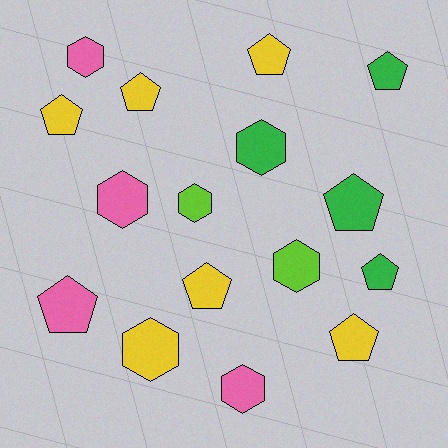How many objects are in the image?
There are 16 objects.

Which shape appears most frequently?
Pentagon, with 9 objects.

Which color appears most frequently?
Yellow, with 6 objects.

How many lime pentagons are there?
There are no lime pentagons.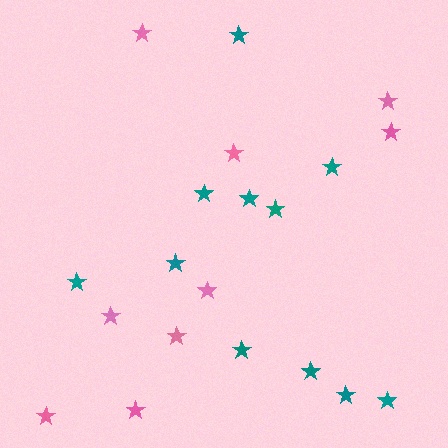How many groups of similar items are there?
There are 2 groups: one group of teal stars (11) and one group of pink stars (9).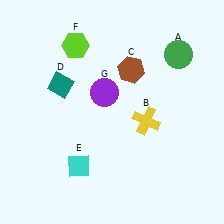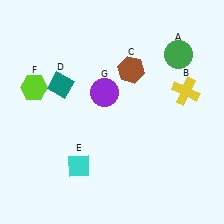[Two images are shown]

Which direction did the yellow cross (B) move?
The yellow cross (B) moved right.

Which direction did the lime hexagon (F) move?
The lime hexagon (F) moved down.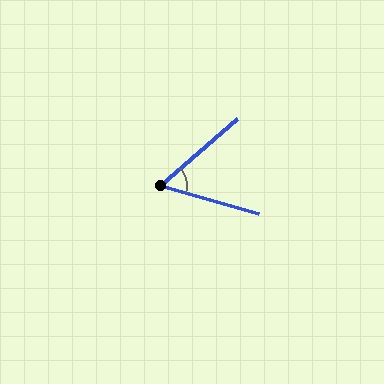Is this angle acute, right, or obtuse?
It is acute.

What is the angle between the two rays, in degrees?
Approximately 57 degrees.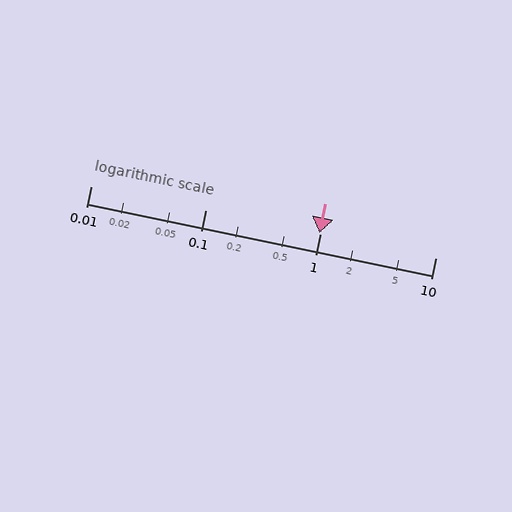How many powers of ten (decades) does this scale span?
The scale spans 3 decades, from 0.01 to 10.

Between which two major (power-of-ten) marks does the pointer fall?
The pointer is between 0.1 and 1.